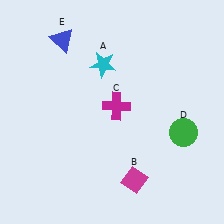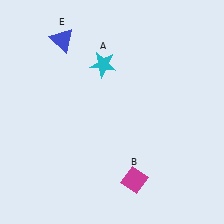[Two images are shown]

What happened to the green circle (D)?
The green circle (D) was removed in Image 2. It was in the bottom-right area of Image 1.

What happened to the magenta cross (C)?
The magenta cross (C) was removed in Image 2. It was in the top-right area of Image 1.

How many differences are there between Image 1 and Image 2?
There are 2 differences between the two images.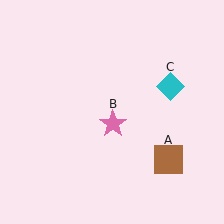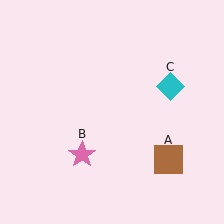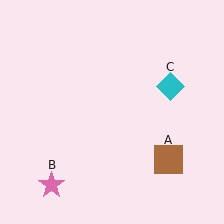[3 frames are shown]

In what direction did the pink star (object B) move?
The pink star (object B) moved down and to the left.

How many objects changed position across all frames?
1 object changed position: pink star (object B).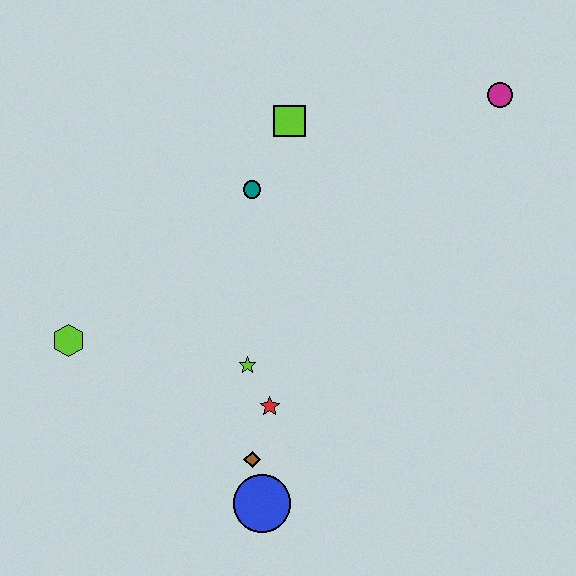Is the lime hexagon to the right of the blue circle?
No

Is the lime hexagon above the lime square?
No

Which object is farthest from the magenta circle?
The lime hexagon is farthest from the magenta circle.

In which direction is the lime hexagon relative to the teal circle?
The lime hexagon is to the left of the teal circle.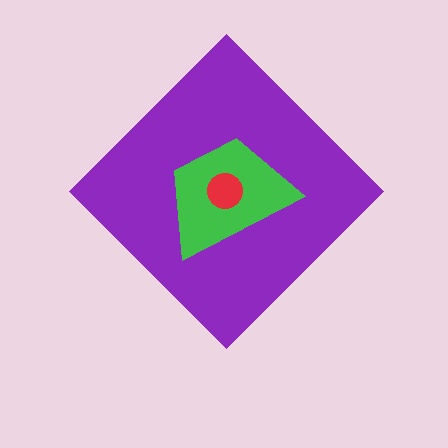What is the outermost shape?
The purple diamond.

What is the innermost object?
The red circle.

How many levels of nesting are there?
3.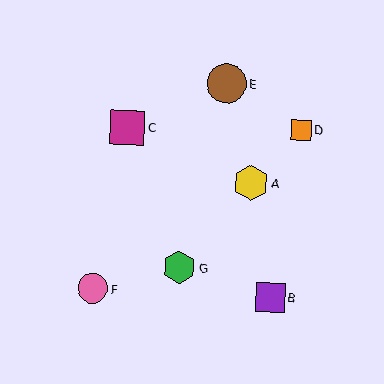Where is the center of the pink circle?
The center of the pink circle is at (93, 288).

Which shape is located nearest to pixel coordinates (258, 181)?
The yellow hexagon (labeled A) at (251, 183) is nearest to that location.